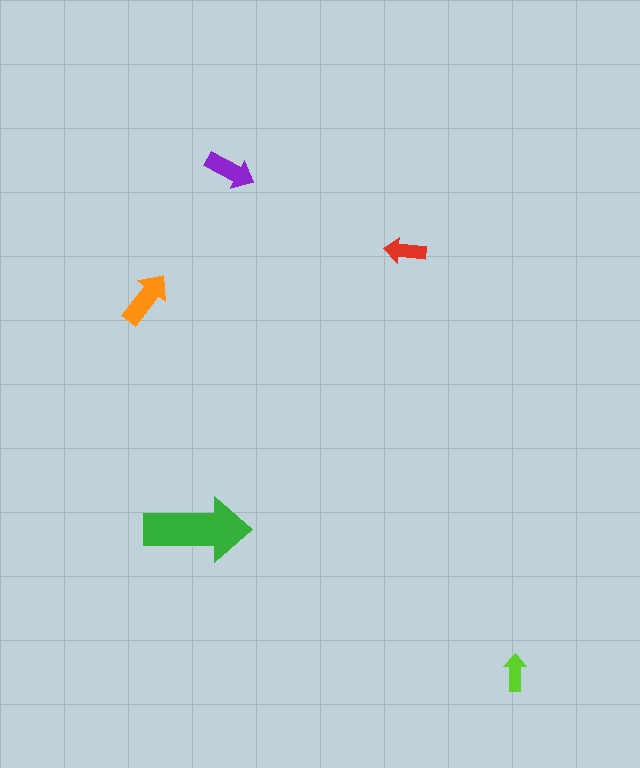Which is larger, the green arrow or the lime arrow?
The green one.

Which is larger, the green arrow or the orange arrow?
The green one.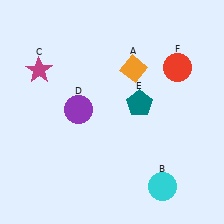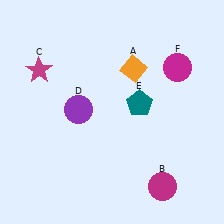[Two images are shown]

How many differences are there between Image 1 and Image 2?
There are 2 differences between the two images.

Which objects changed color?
B changed from cyan to magenta. F changed from red to magenta.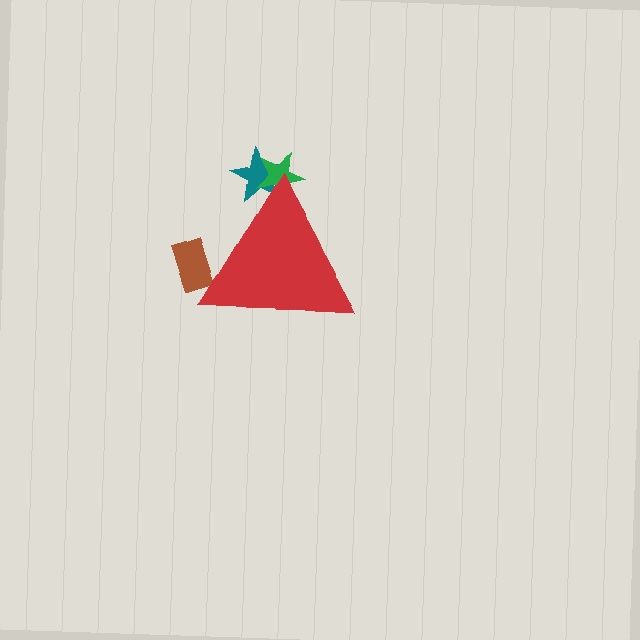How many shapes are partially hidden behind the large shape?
3 shapes are partially hidden.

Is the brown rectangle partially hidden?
Yes, the brown rectangle is partially hidden behind the red triangle.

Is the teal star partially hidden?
Yes, the teal star is partially hidden behind the red triangle.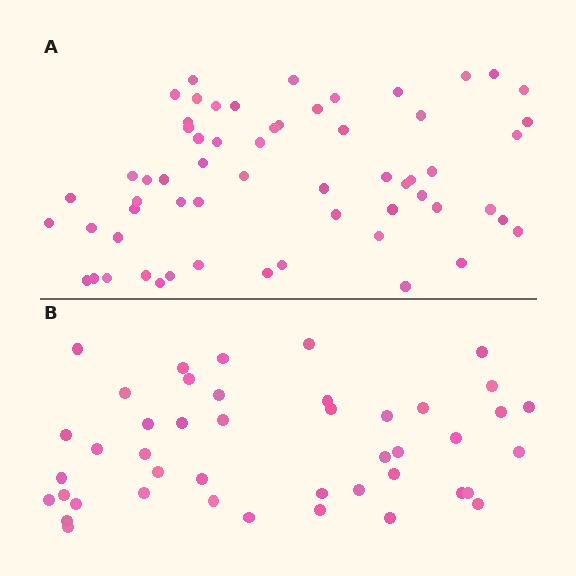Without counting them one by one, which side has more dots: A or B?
Region A (the top region) has more dots.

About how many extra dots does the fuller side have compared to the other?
Region A has approximately 15 more dots than region B.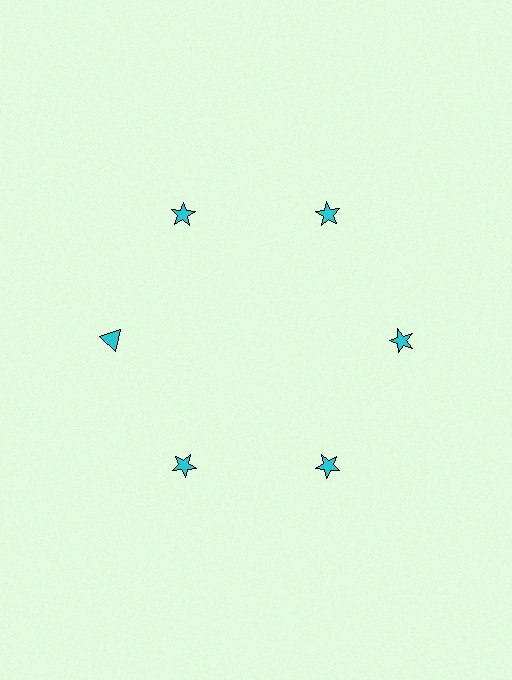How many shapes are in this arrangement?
There are 6 shapes arranged in a ring pattern.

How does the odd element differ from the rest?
It has a different shape: triangle instead of star.